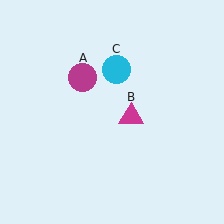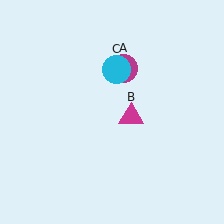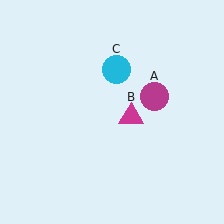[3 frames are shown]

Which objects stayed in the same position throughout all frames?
Magenta triangle (object B) and cyan circle (object C) remained stationary.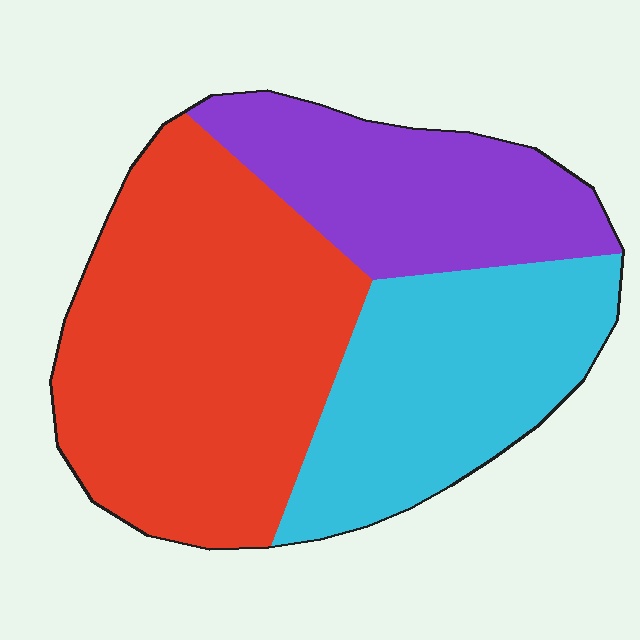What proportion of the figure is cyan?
Cyan covers around 30% of the figure.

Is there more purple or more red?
Red.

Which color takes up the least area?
Purple, at roughly 25%.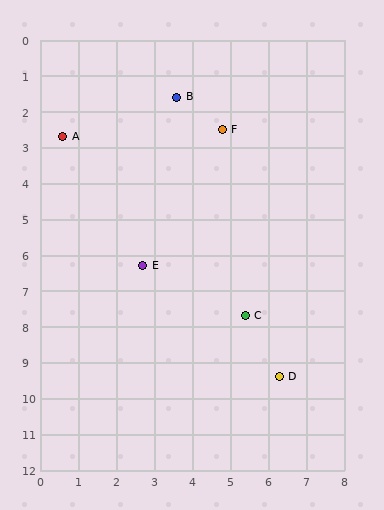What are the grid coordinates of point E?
Point E is at approximately (2.7, 6.3).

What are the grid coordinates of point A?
Point A is at approximately (0.6, 2.7).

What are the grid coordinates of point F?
Point F is at approximately (4.8, 2.5).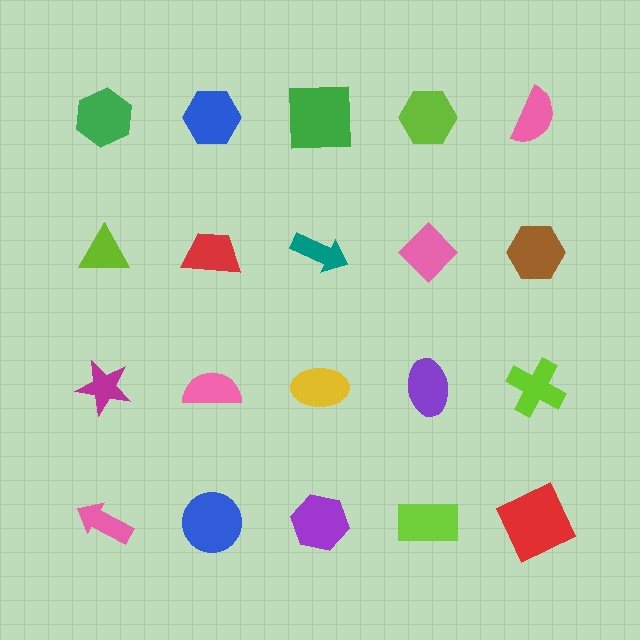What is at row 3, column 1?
A magenta star.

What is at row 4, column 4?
A lime rectangle.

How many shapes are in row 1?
5 shapes.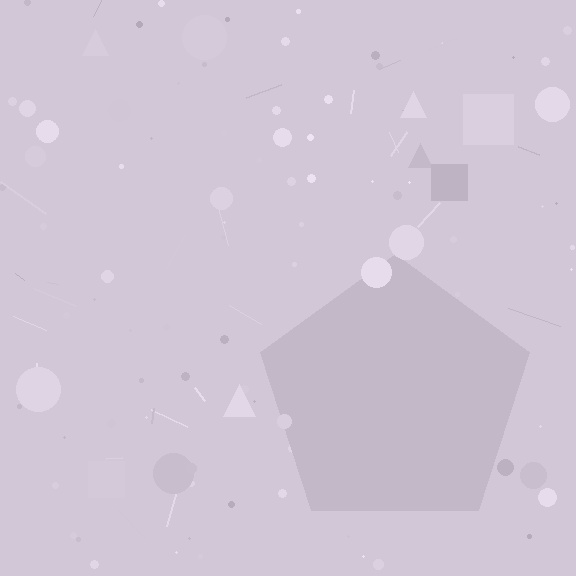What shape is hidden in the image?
A pentagon is hidden in the image.